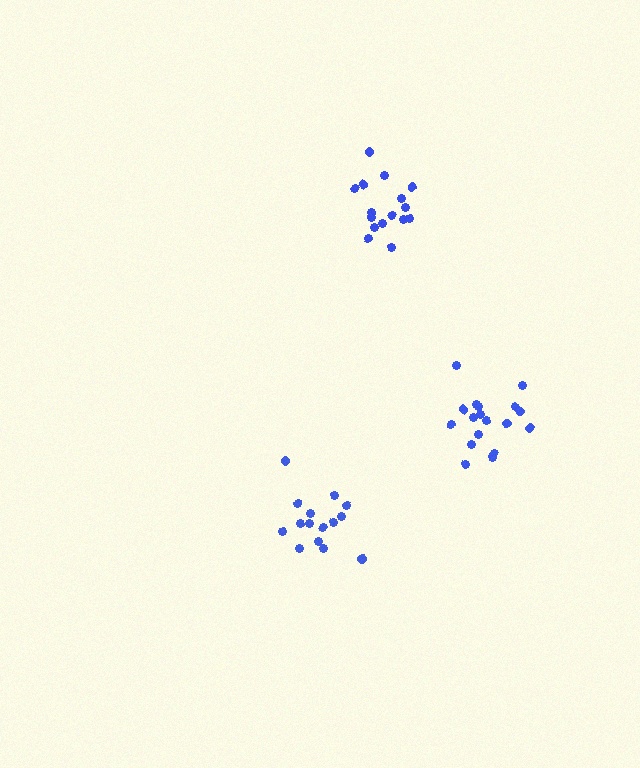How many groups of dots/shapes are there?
There are 3 groups.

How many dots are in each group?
Group 1: 15 dots, Group 2: 16 dots, Group 3: 18 dots (49 total).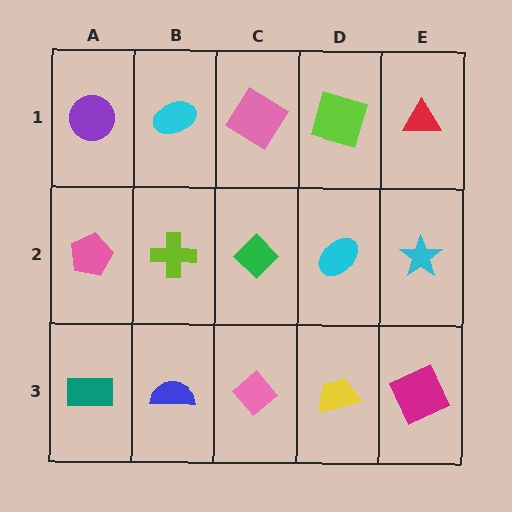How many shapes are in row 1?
5 shapes.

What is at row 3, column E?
A magenta square.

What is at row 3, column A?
A teal rectangle.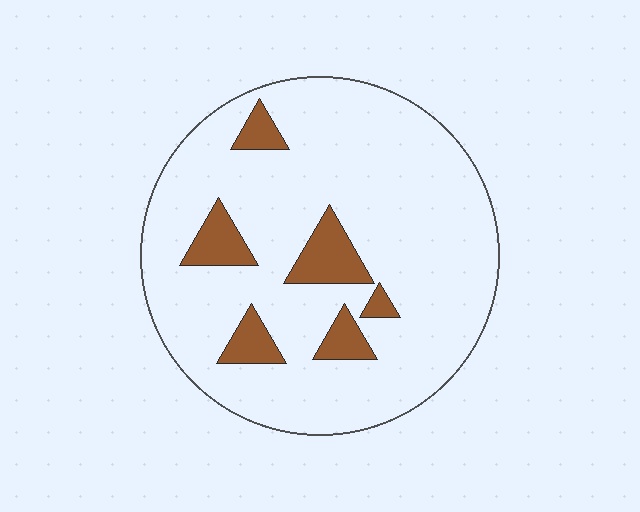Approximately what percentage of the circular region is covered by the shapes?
Approximately 15%.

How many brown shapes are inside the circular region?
6.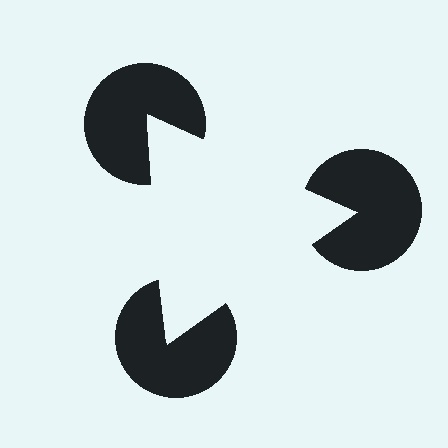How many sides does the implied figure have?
3 sides.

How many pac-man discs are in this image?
There are 3 — one at each vertex of the illusory triangle.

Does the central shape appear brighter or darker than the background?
It typically appears slightly brighter than the background, even though no actual brightness change is drawn.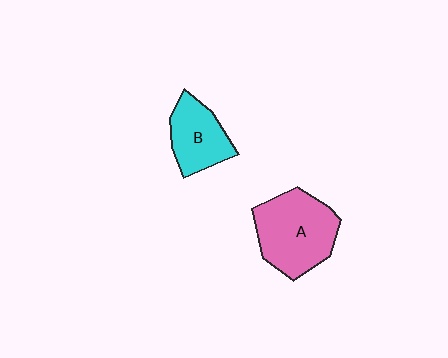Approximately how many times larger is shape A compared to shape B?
Approximately 1.6 times.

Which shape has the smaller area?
Shape B (cyan).